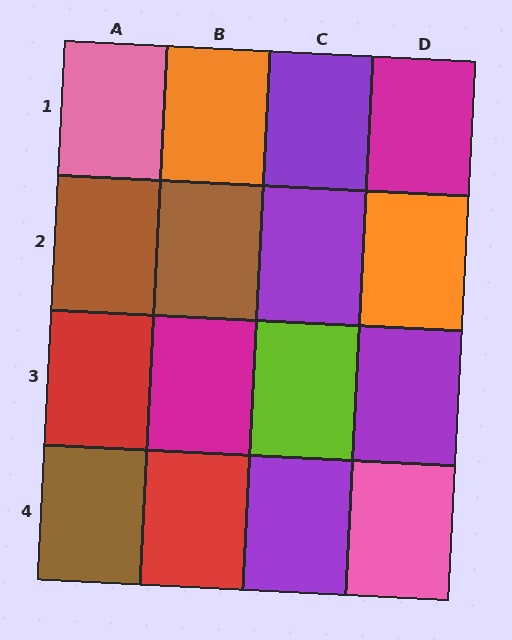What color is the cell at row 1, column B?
Orange.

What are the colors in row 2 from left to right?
Brown, brown, purple, orange.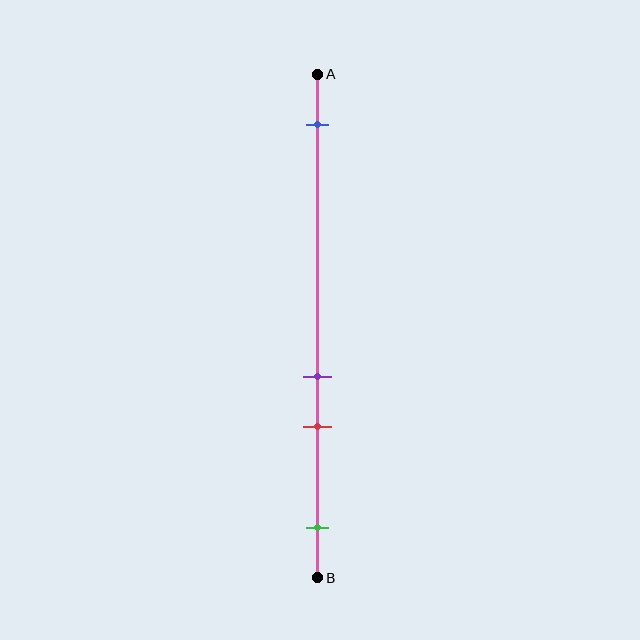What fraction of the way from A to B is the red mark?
The red mark is approximately 70% (0.7) of the way from A to B.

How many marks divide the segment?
There are 4 marks dividing the segment.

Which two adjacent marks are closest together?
The purple and red marks are the closest adjacent pair.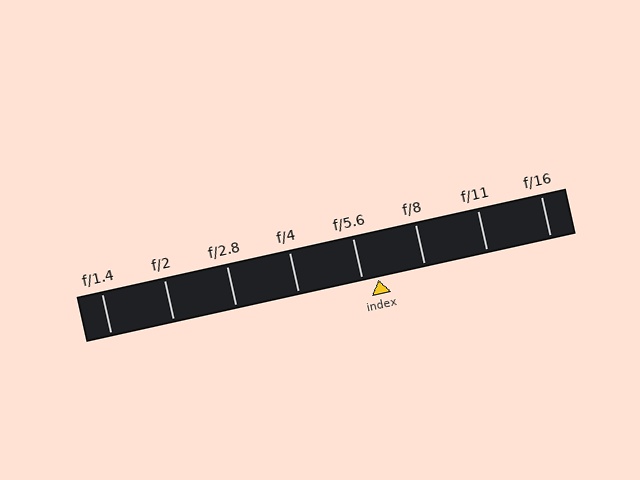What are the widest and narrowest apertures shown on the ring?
The widest aperture shown is f/1.4 and the narrowest is f/16.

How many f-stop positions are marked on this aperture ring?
There are 8 f-stop positions marked.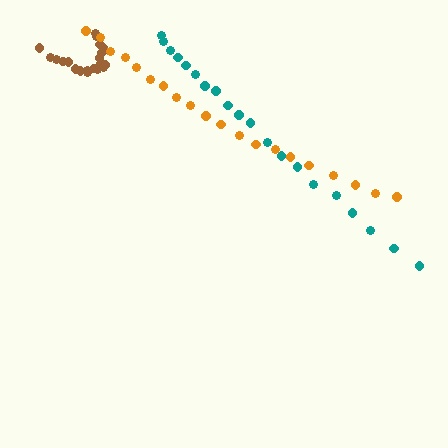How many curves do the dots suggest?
There are 3 distinct paths.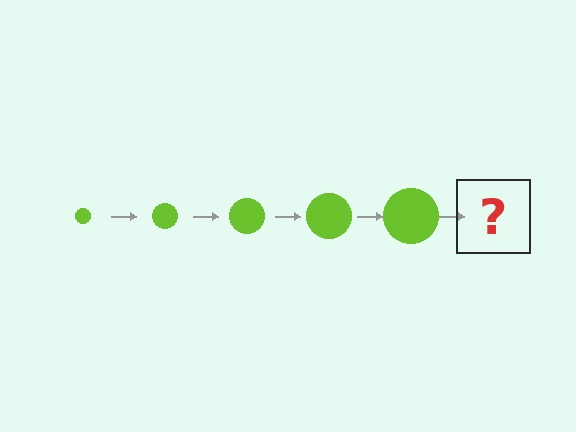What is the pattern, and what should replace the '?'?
The pattern is that the circle gets progressively larger each step. The '?' should be a lime circle, larger than the previous one.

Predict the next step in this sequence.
The next step is a lime circle, larger than the previous one.